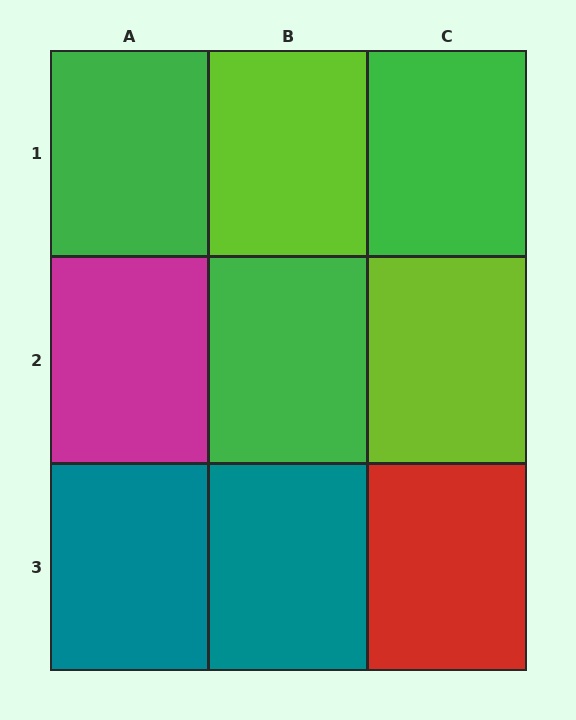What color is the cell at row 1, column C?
Green.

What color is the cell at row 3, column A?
Teal.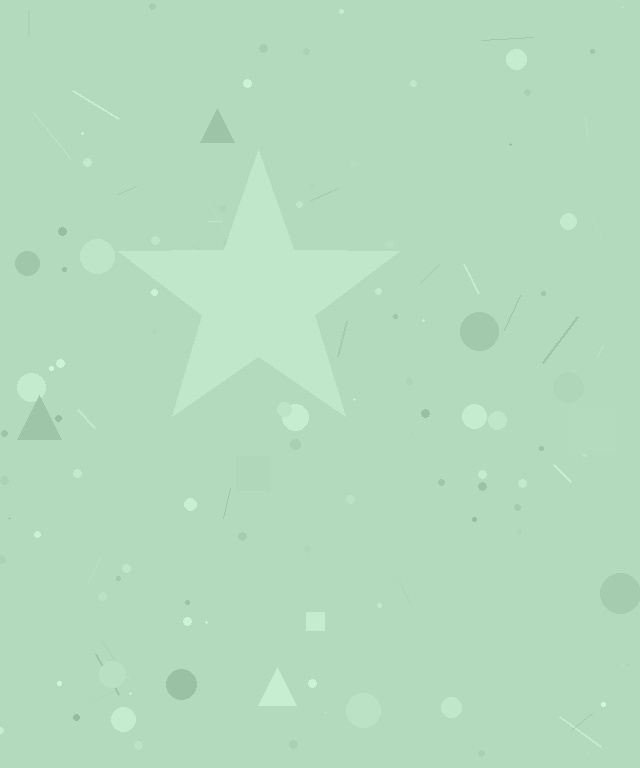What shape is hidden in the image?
A star is hidden in the image.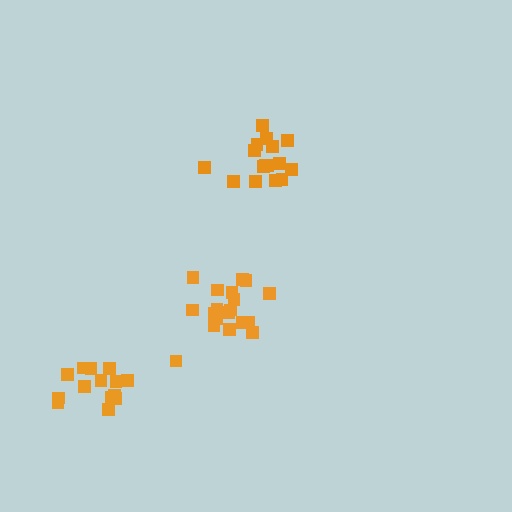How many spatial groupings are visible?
There are 3 spatial groupings.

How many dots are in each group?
Group 1: 18 dots, Group 2: 16 dots, Group 3: 15 dots (49 total).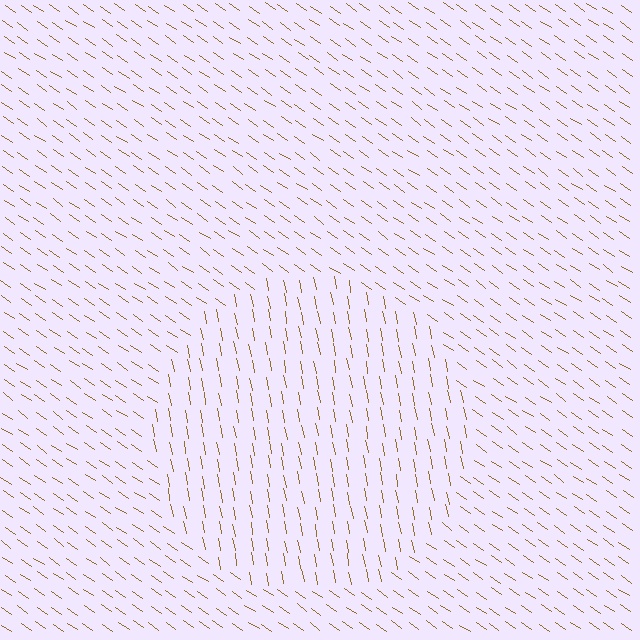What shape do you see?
I see a circle.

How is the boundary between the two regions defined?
The boundary is defined purely by a change in line orientation (approximately 45 degrees difference). All lines are the same color and thickness.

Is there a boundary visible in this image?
Yes, there is a texture boundary formed by a change in line orientation.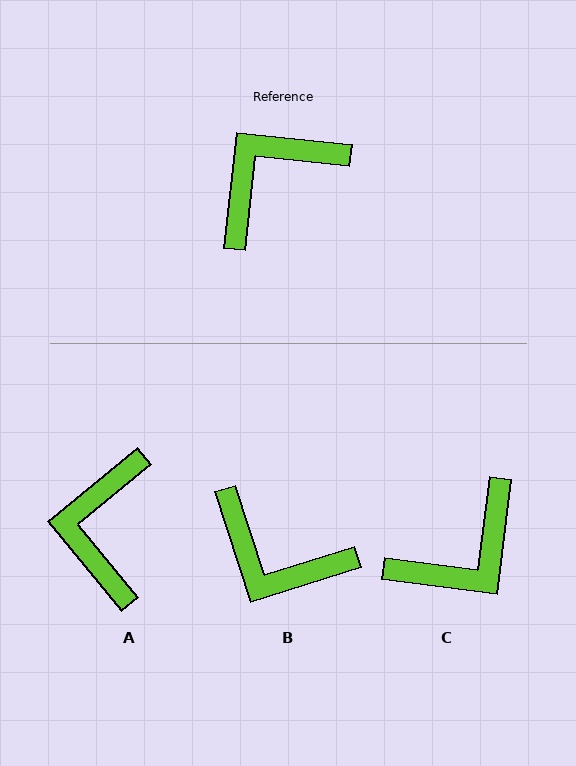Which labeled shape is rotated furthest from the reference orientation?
C, about 179 degrees away.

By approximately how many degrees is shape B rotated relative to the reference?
Approximately 114 degrees counter-clockwise.